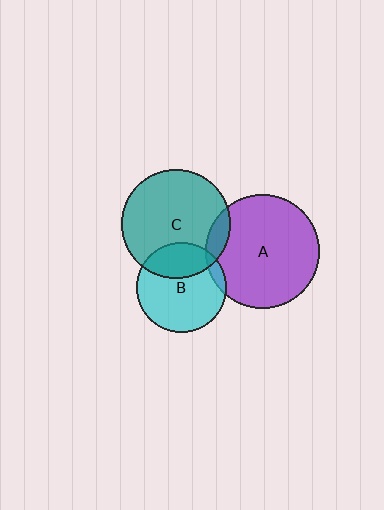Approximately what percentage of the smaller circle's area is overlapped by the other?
Approximately 5%.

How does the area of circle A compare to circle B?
Approximately 1.6 times.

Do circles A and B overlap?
Yes.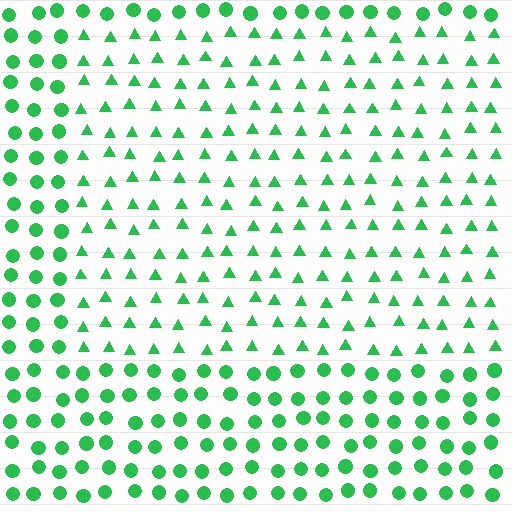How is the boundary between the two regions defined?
The boundary is defined by a change in element shape: triangles inside vs. circles outside. All elements share the same color and spacing.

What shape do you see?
I see a rectangle.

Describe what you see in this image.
The image is filled with small green elements arranged in a uniform grid. A rectangle-shaped region contains triangles, while the surrounding area contains circles. The boundary is defined purely by the change in element shape.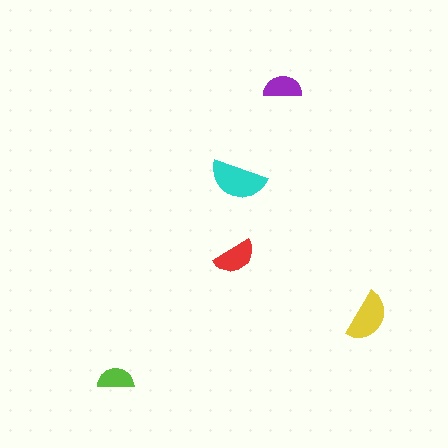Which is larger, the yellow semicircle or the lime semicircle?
The yellow one.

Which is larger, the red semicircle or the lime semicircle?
The red one.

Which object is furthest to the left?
The lime semicircle is leftmost.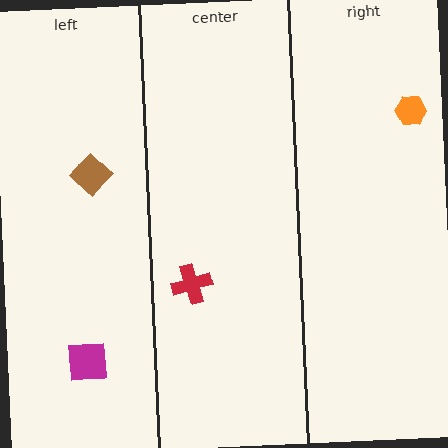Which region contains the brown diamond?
The left region.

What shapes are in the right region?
The orange hexagon.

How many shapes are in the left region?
2.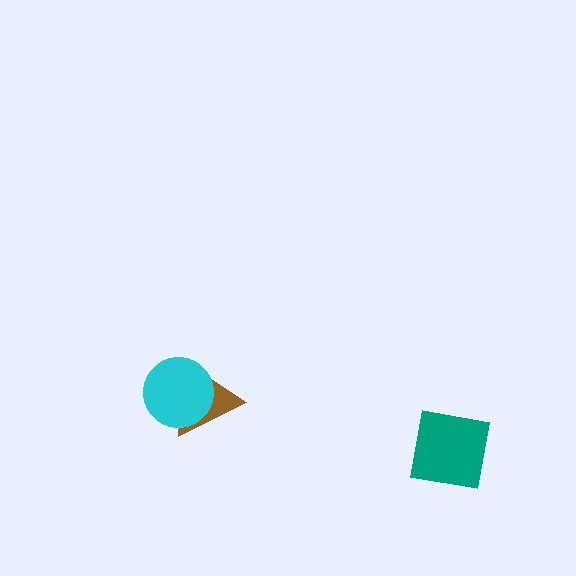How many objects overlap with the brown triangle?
1 object overlaps with the brown triangle.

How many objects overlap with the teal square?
0 objects overlap with the teal square.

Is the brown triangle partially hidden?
Yes, it is partially covered by another shape.